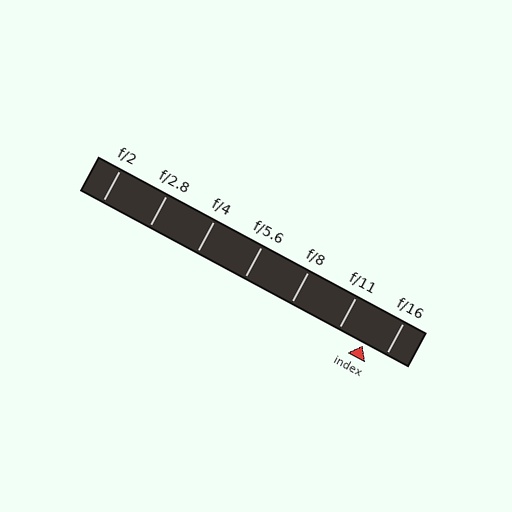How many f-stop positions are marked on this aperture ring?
There are 7 f-stop positions marked.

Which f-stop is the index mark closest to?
The index mark is closest to f/16.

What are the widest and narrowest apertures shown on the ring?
The widest aperture shown is f/2 and the narrowest is f/16.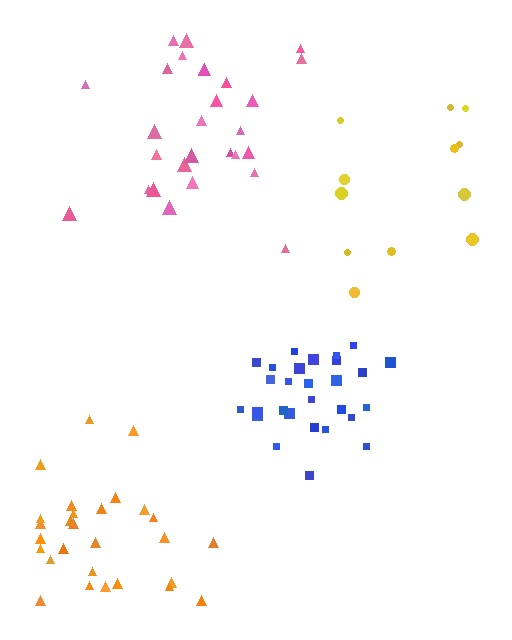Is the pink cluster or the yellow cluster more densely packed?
Pink.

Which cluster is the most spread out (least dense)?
Yellow.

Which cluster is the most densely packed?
Blue.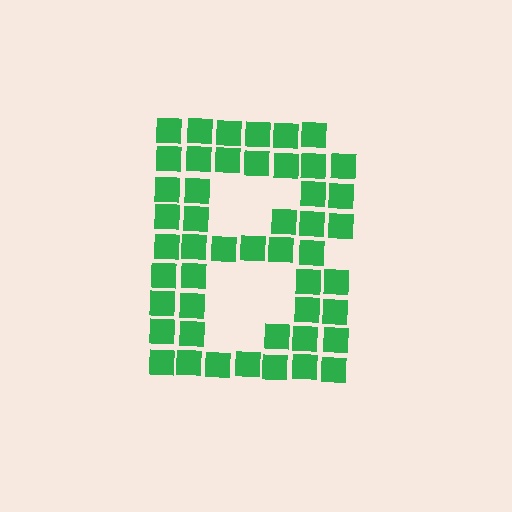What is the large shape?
The large shape is the letter B.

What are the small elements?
The small elements are squares.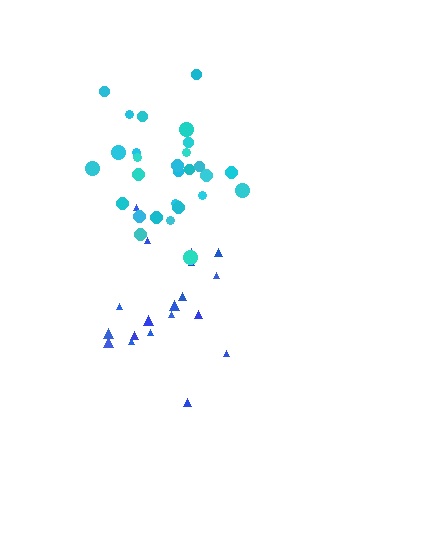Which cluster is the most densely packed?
Blue.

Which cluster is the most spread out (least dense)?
Cyan.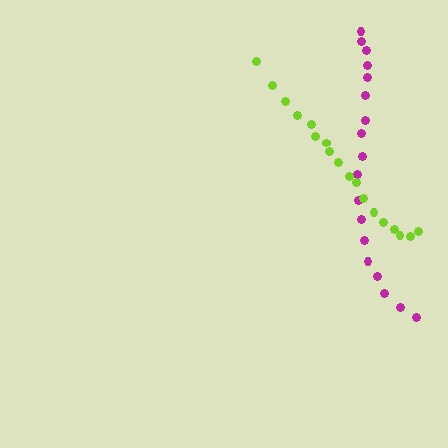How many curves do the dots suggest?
There are 2 distinct paths.